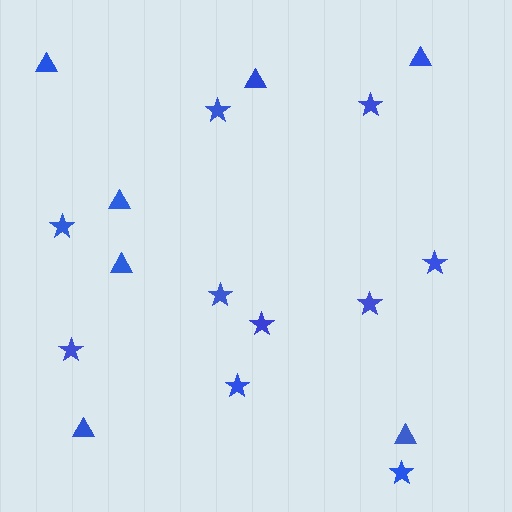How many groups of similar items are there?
There are 2 groups: one group of stars (10) and one group of triangles (7).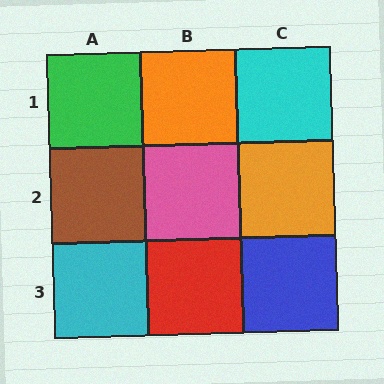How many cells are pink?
1 cell is pink.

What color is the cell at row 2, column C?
Orange.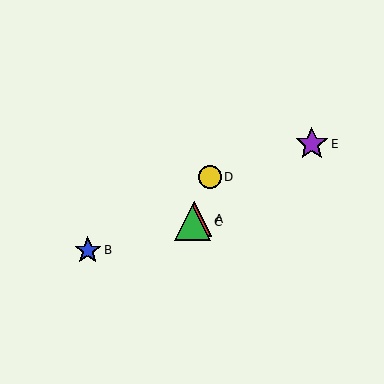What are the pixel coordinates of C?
Object C is at (193, 222).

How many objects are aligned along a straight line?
3 objects (A, C, D) are aligned along a straight line.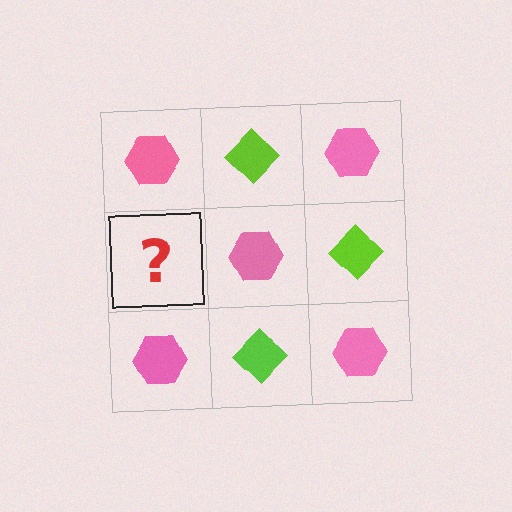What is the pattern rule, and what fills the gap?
The rule is that it alternates pink hexagon and lime diamond in a checkerboard pattern. The gap should be filled with a lime diamond.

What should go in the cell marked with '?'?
The missing cell should contain a lime diamond.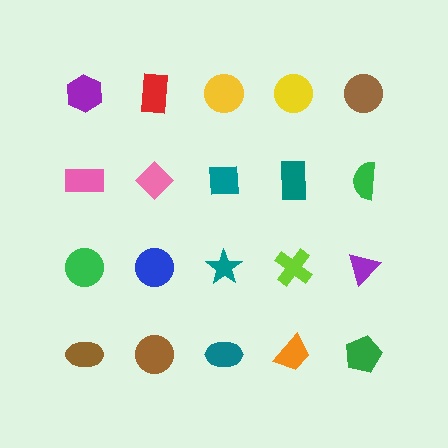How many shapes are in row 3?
5 shapes.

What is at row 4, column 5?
A green pentagon.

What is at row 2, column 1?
A pink rectangle.